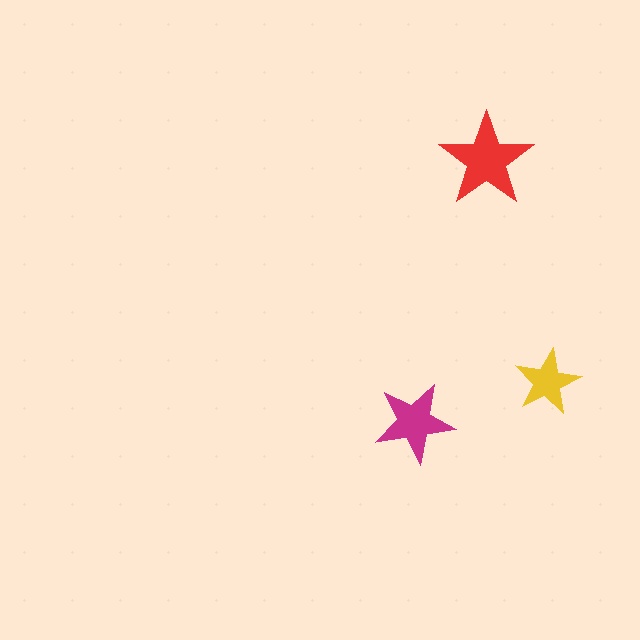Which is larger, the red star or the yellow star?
The red one.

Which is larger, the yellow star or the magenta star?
The magenta one.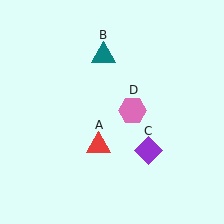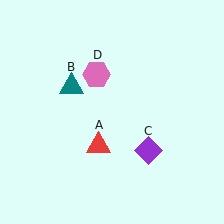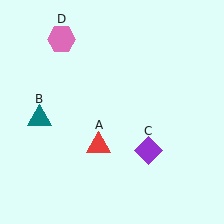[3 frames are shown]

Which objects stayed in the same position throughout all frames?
Red triangle (object A) and purple diamond (object C) remained stationary.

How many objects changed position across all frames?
2 objects changed position: teal triangle (object B), pink hexagon (object D).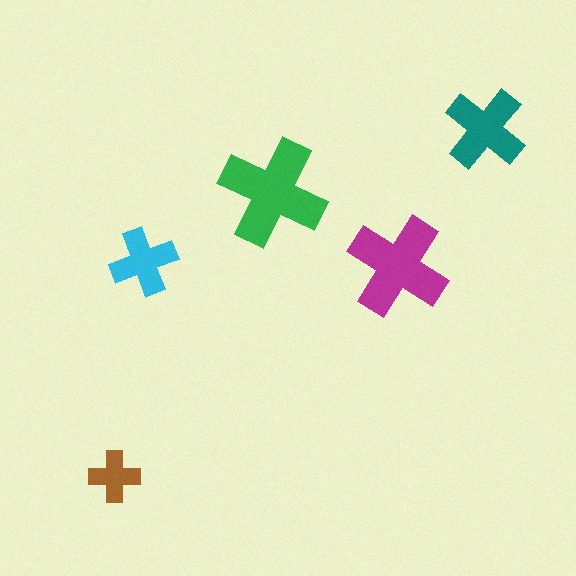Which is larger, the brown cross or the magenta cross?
The magenta one.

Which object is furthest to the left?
The brown cross is leftmost.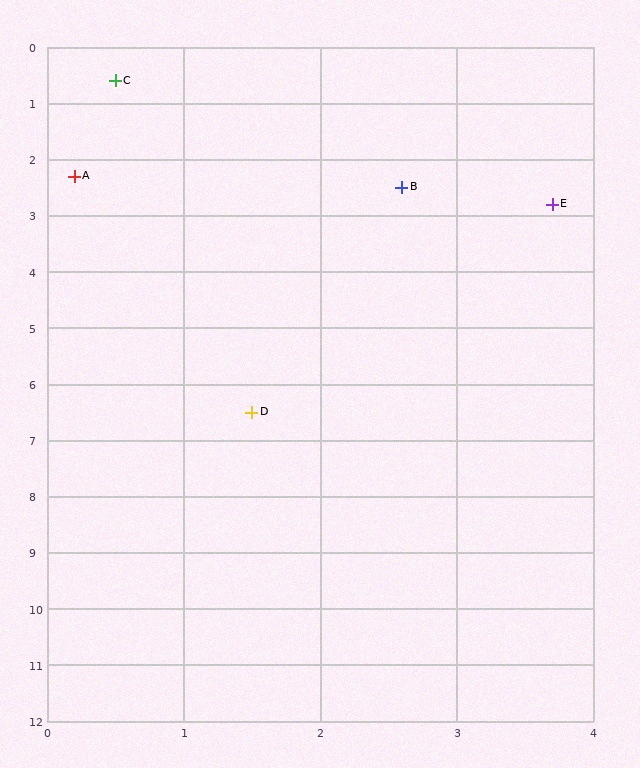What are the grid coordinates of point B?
Point B is at approximately (2.6, 2.5).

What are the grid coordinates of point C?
Point C is at approximately (0.5, 0.6).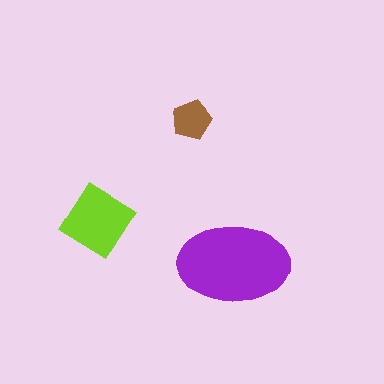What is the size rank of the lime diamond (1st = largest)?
2nd.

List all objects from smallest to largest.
The brown pentagon, the lime diamond, the purple ellipse.